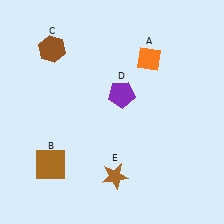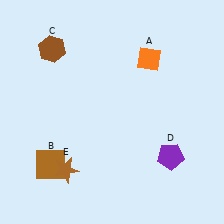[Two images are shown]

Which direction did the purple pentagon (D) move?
The purple pentagon (D) moved down.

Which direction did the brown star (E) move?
The brown star (E) moved left.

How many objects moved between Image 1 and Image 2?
2 objects moved between the two images.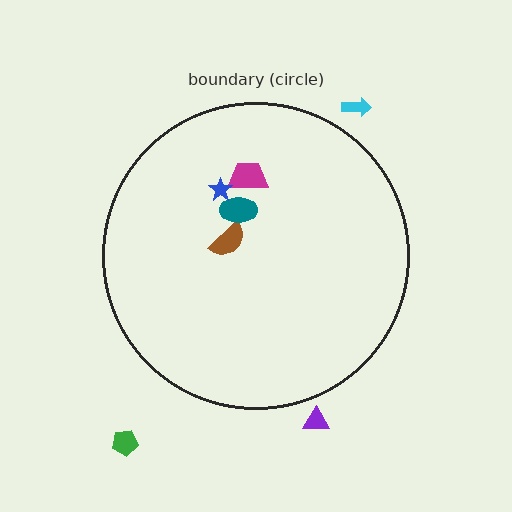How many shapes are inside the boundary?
4 inside, 3 outside.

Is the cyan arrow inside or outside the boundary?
Outside.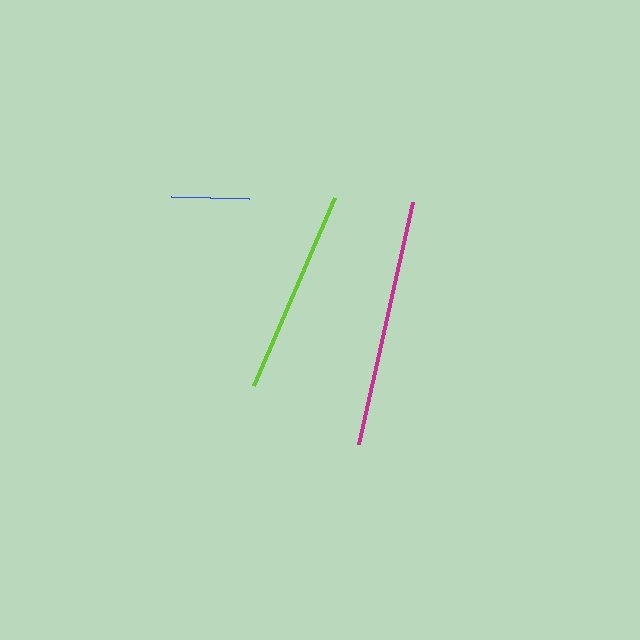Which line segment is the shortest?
The blue line is the shortest at approximately 78 pixels.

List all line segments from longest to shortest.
From longest to shortest: magenta, lime, blue.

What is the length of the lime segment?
The lime segment is approximately 205 pixels long.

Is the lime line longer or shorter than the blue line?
The lime line is longer than the blue line.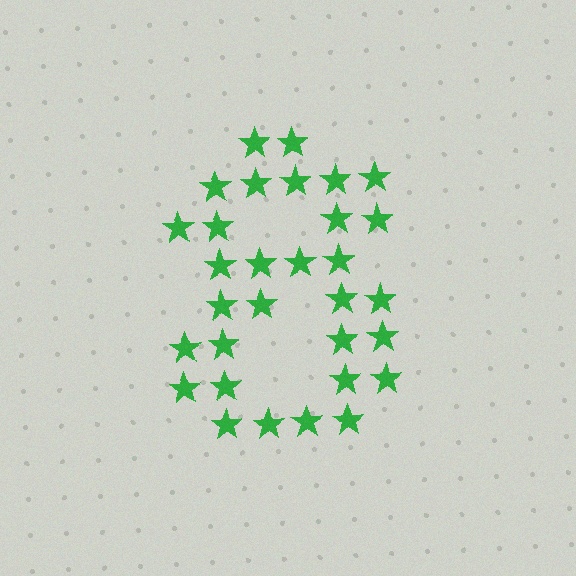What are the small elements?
The small elements are stars.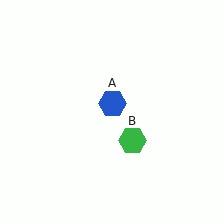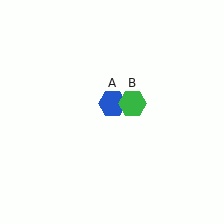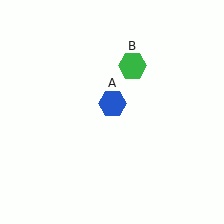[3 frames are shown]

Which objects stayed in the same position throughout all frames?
Blue hexagon (object A) remained stationary.